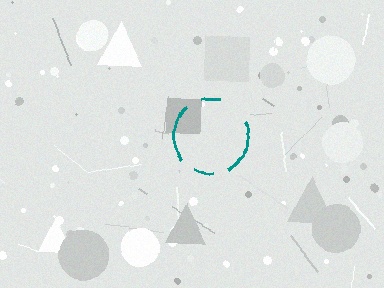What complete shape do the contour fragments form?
The contour fragments form a circle.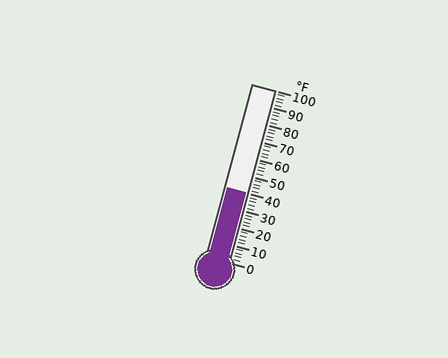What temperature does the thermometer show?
The thermometer shows approximately 40°F.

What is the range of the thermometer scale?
The thermometer scale ranges from 0°F to 100°F.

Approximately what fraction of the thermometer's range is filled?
The thermometer is filled to approximately 40% of its range.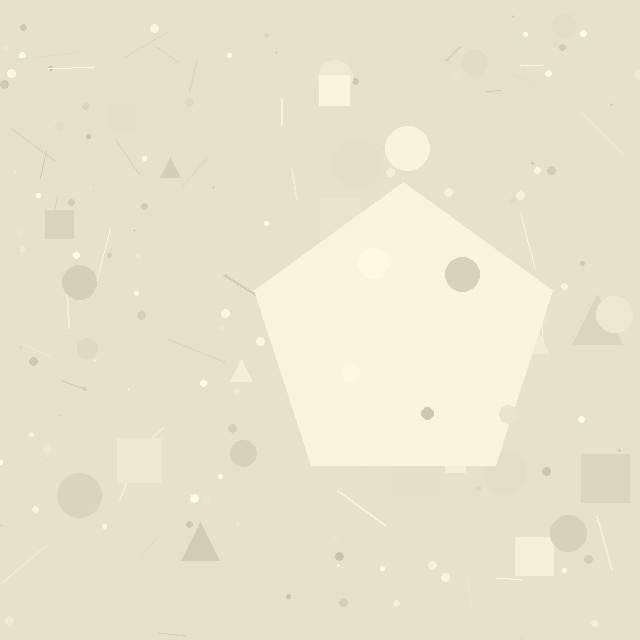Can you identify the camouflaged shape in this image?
The camouflaged shape is a pentagon.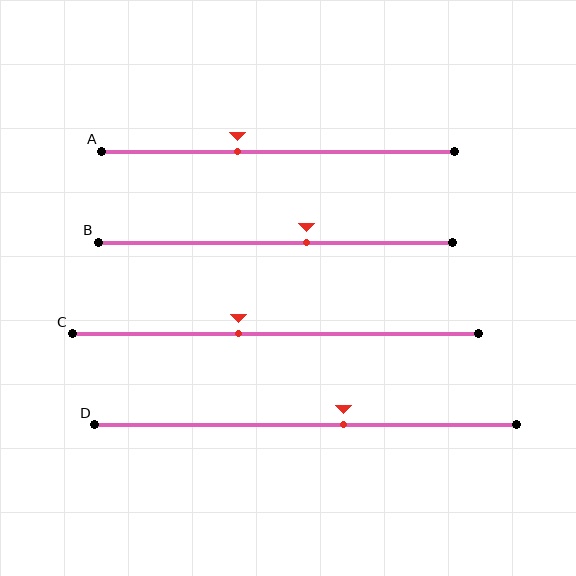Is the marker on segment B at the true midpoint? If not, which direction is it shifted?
No, the marker on segment B is shifted to the right by about 9% of the segment length.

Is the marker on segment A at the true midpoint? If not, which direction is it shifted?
No, the marker on segment A is shifted to the left by about 11% of the segment length.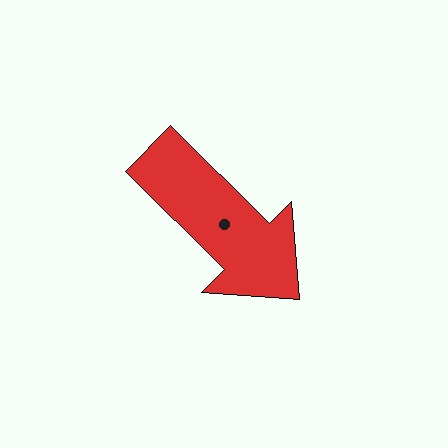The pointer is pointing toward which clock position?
Roughly 4 o'clock.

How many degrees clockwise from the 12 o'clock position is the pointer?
Approximately 135 degrees.